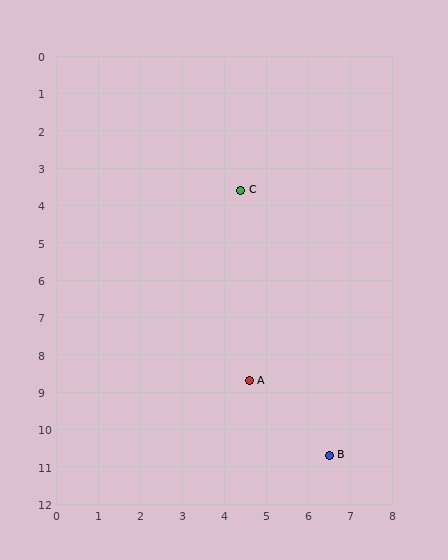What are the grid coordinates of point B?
Point B is at approximately (6.5, 10.7).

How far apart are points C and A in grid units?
Points C and A are about 5.1 grid units apart.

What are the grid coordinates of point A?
Point A is at approximately (4.6, 8.7).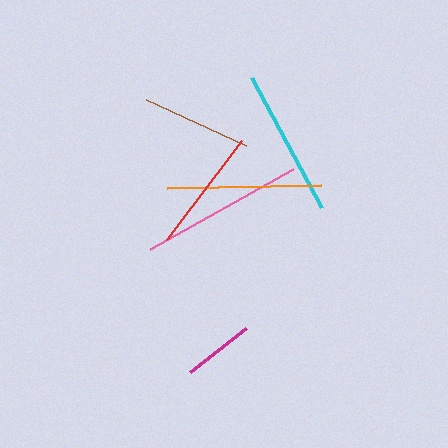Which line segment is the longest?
The pink line is the longest at approximately 164 pixels.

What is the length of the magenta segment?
The magenta segment is approximately 71 pixels long.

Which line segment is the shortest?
The magenta line is the shortest at approximately 71 pixels.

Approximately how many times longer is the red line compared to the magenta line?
The red line is approximately 1.7 times the length of the magenta line.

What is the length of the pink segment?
The pink segment is approximately 164 pixels long.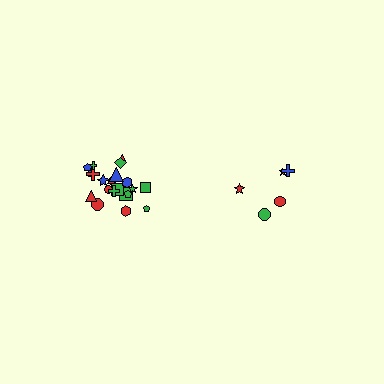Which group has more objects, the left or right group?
The left group.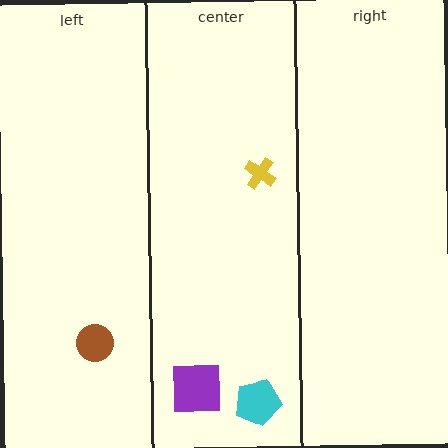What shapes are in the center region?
The yellow cross, the cyan pentagon, the purple square.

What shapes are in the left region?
The brown circle.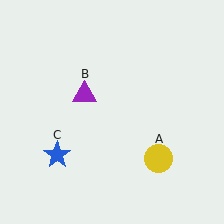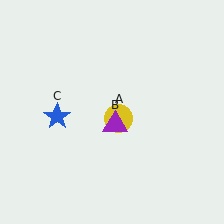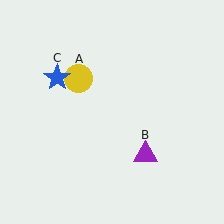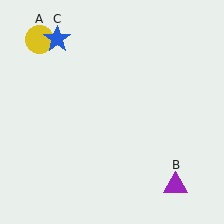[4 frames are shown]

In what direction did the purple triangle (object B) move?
The purple triangle (object B) moved down and to the right.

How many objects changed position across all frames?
3 objects changed position: yellow circle (object A), purple triangle (object B), blue star (object C).